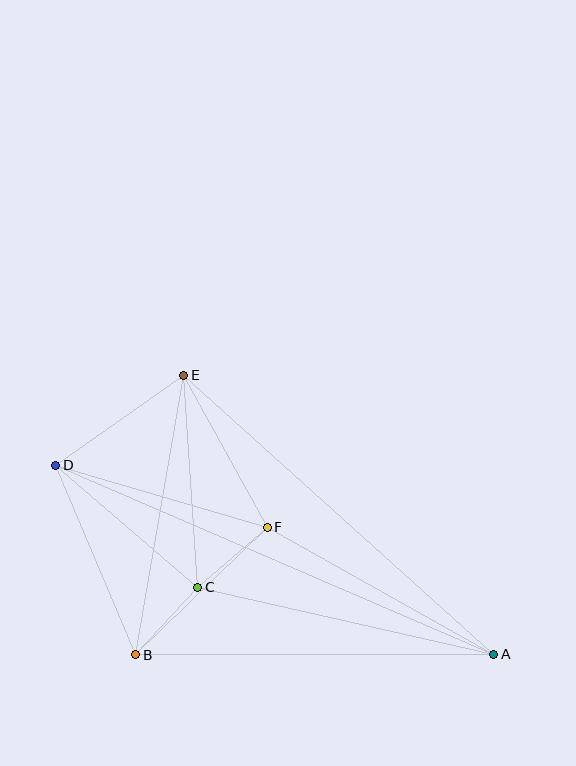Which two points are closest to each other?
Points B and C are closest to each other.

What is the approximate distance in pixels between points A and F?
The distance between A and F is approximately 259 pixels.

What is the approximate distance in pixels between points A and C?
The distance between A and C is approximately 304 pixels.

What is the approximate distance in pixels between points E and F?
The distance between E and F is approximately 174 pixels.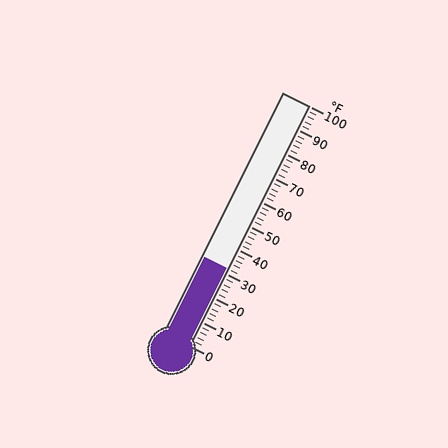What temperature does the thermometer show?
The thermometer shows approximately 32°F.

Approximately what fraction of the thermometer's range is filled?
The thermometer is filled to approximately 30% of its range.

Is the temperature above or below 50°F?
The temperature is below 50°F.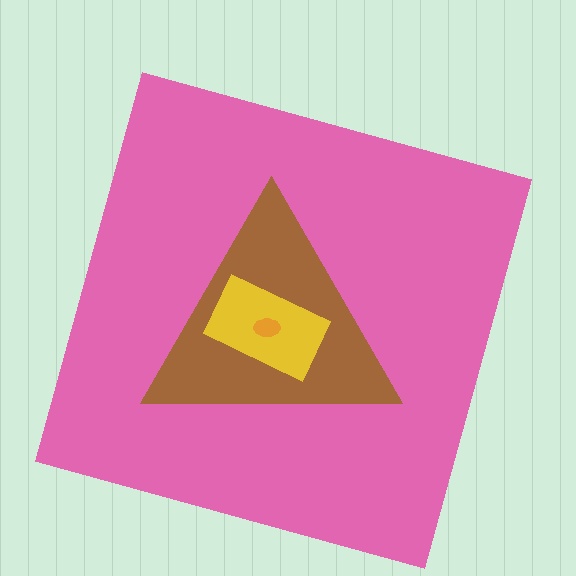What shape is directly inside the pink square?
The brown triangle.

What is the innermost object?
The orange ellipse.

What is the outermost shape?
The pink square.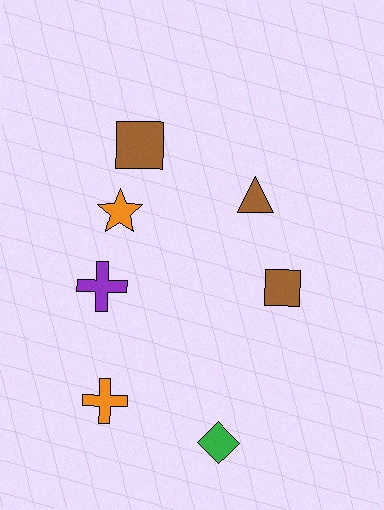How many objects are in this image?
There are 7 objects.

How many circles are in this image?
There are no circles.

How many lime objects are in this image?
There are no lime objects.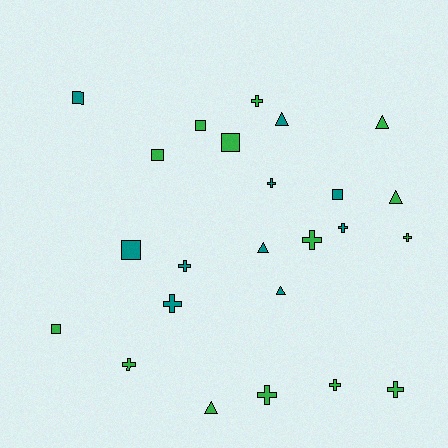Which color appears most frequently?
Green, with 14 objects.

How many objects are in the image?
There are 24 objects.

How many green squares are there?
There are 4 green squares.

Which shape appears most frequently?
Cross, with 11 objects.